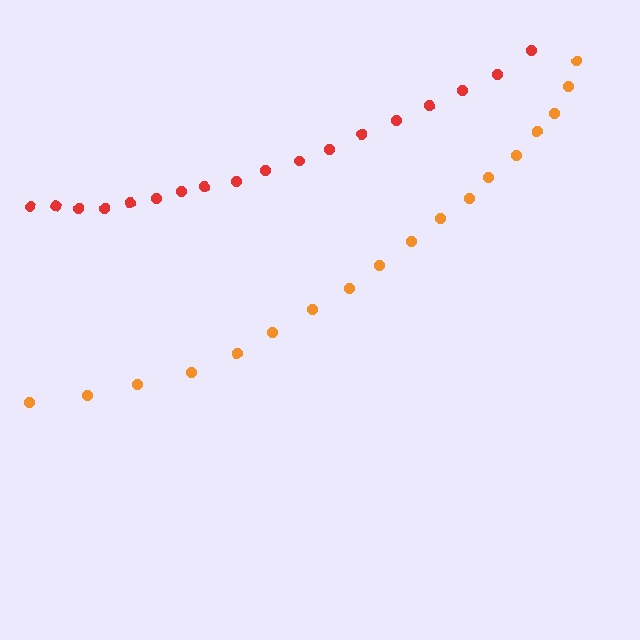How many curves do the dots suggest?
There are 2 distinct paths.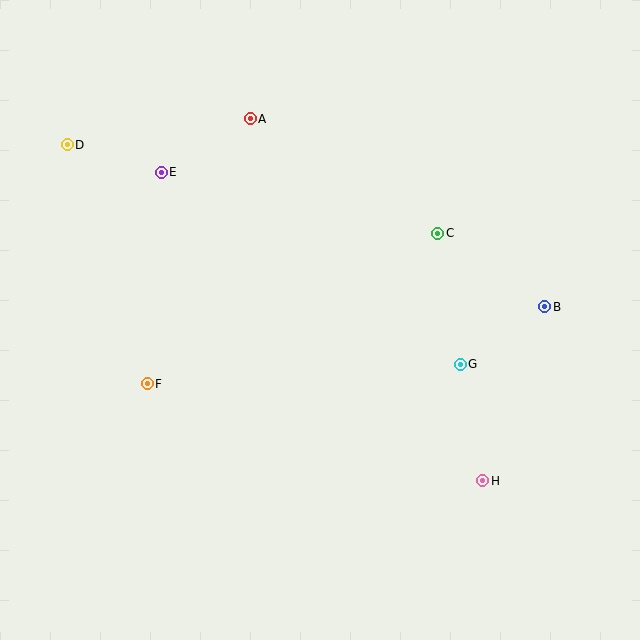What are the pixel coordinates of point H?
Point H is at (483, 481).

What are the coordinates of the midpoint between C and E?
The midpoint between C and E is at (300, 203).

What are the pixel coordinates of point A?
Point A is at (250, 119).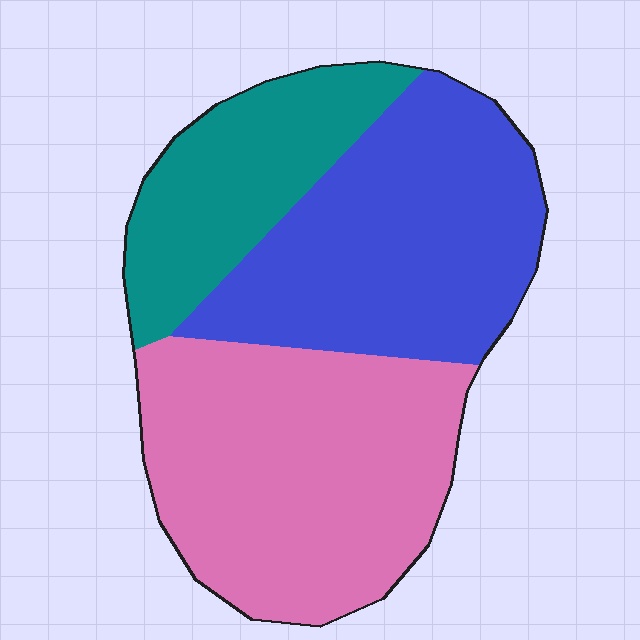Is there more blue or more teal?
Blue.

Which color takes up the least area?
Teal, at roughly 20%.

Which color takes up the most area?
Pink, at roughly 40%.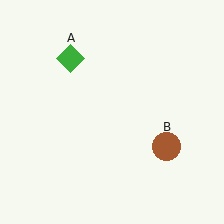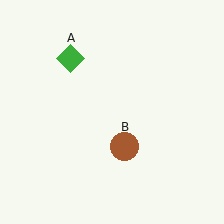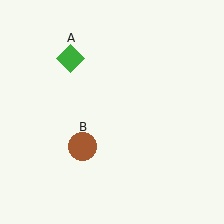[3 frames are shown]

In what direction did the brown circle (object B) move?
The brown circle (object B) moved left.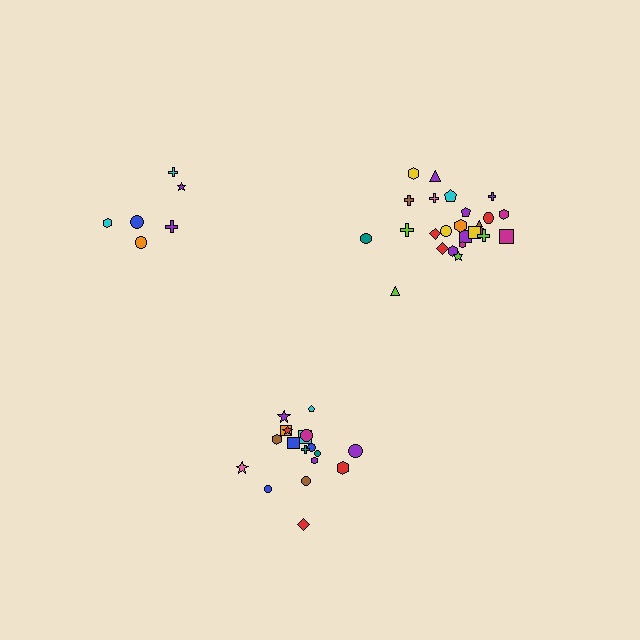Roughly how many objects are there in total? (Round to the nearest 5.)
Roughly 50 objects in total.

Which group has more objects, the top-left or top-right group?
The top-right group.